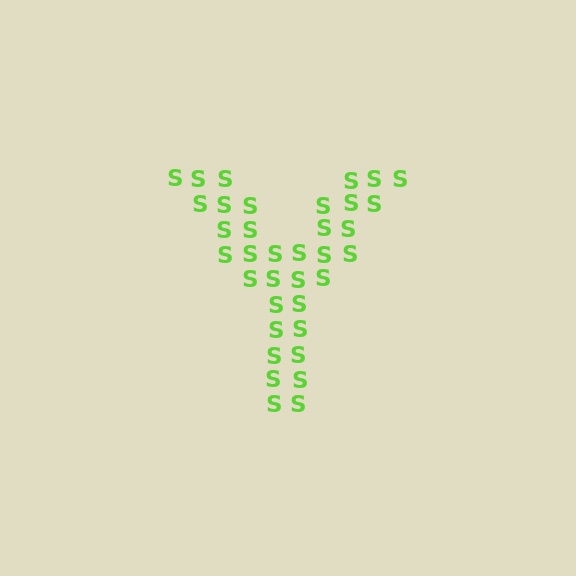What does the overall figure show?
The overall figure shows the letter Y.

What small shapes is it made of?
It is made of small letter S's.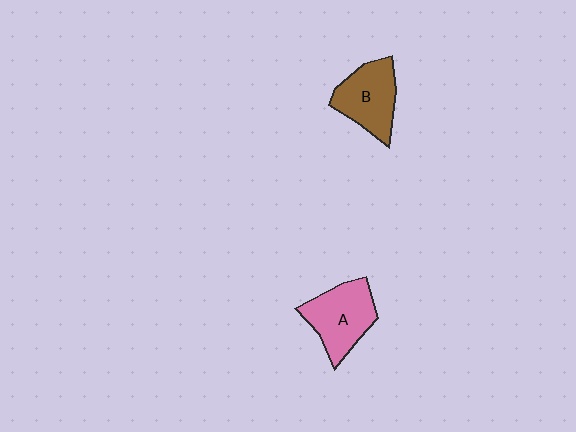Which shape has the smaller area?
Shape B (brown).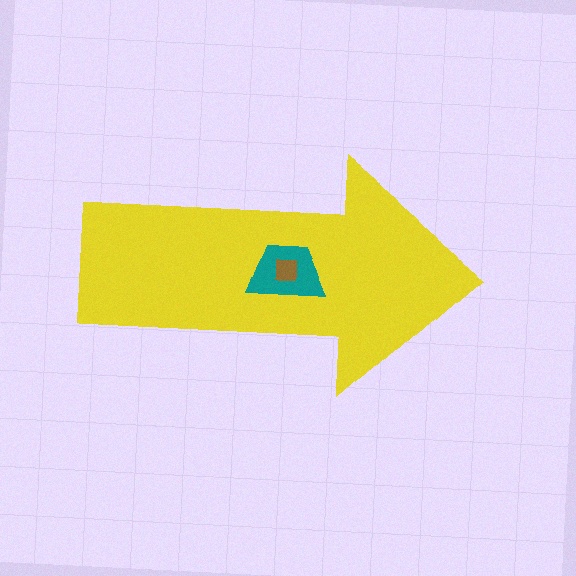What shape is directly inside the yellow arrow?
The teal trapezoid.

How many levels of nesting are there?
3.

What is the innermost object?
The brown square.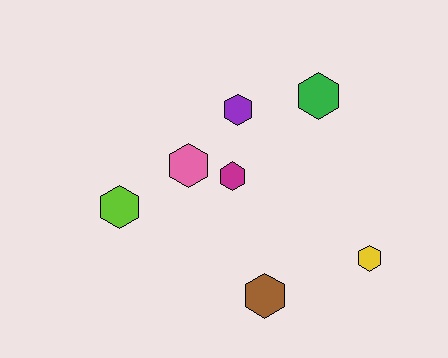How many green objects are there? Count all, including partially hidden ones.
There is 1 green object.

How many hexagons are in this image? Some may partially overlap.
There are 7 hexagons.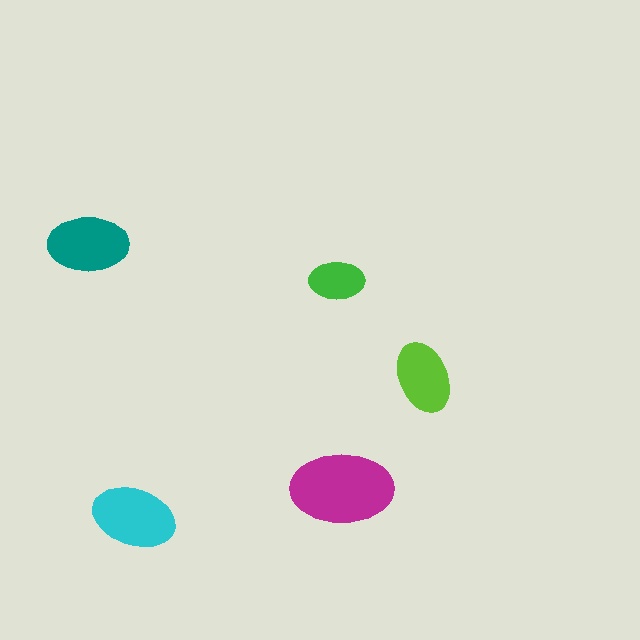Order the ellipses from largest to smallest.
the magenta one, the cyan one, the teal one, the lime one, the green one.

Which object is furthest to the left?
The teal ellipse is leftmost.